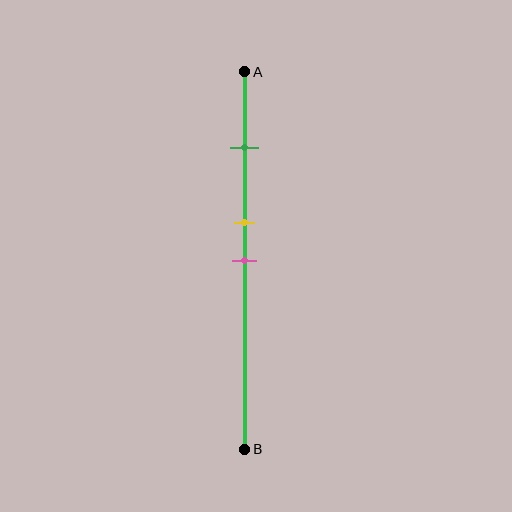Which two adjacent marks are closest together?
The yellow and pink marks are the closest adjacent pair.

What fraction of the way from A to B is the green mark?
The green mark is approximately 20% (0.2) of the way from A to B.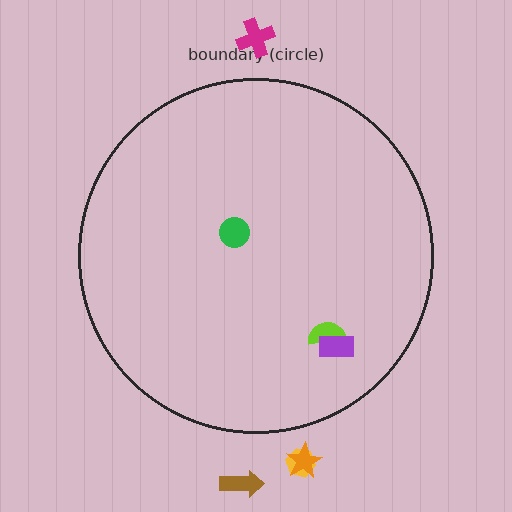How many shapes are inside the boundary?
3 inside, 4 outside.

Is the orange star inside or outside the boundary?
Outside.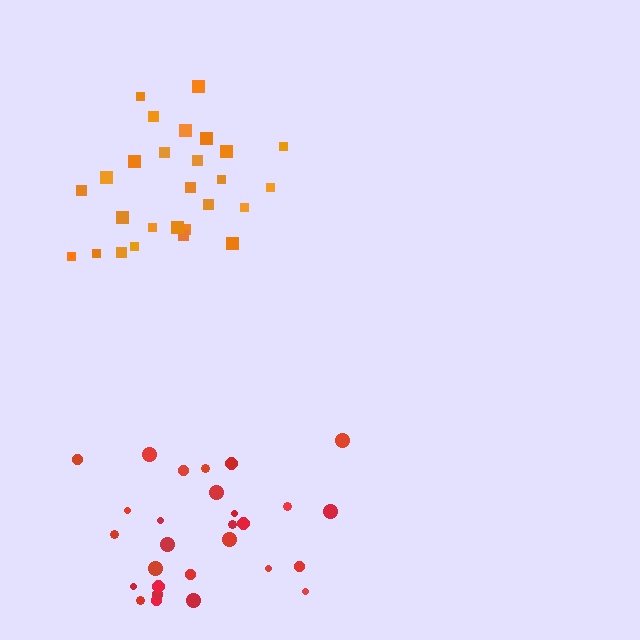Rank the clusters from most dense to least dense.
red, orange.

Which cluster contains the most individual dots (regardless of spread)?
Red (28).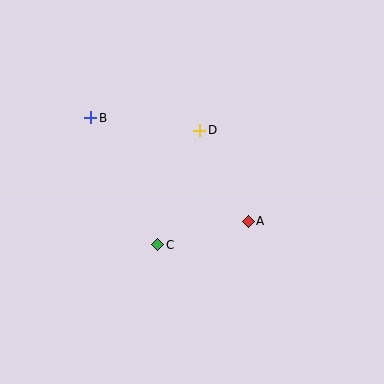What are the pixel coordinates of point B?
Point B is at (91, 118).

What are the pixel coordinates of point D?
Point D is at (200, 130).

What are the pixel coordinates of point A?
Point A is at (248, 221).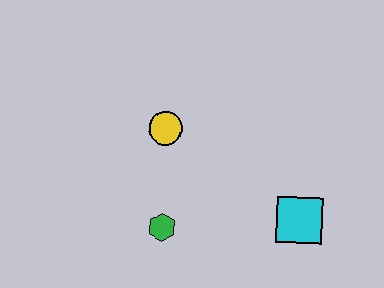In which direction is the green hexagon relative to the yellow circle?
The green hexagon is below the yellow circle.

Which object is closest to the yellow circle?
The green hexagon is closest to the yellow circle.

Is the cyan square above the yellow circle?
No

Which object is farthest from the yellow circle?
The cyan square is farthest from the yellow circle.